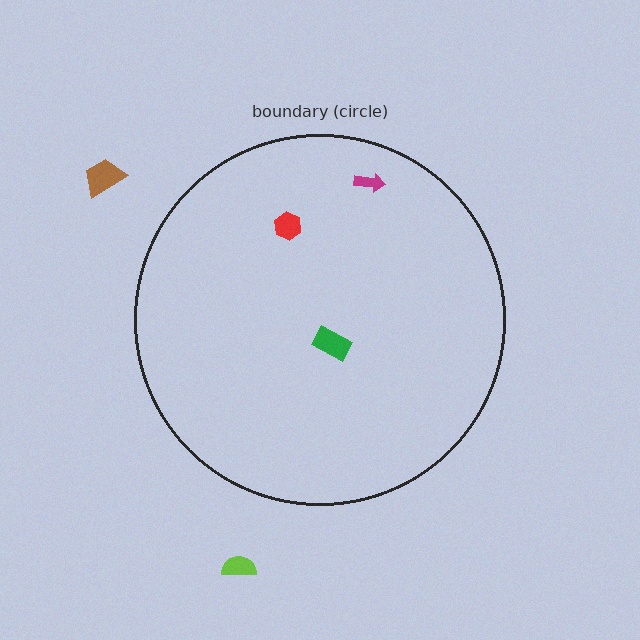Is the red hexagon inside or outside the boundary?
Inside.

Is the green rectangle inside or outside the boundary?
Inside.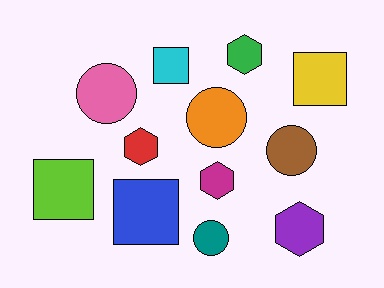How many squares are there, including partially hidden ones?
There are 4 squares.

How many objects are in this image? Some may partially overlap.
There are 12 objects.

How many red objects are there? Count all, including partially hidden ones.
There is 1 red object.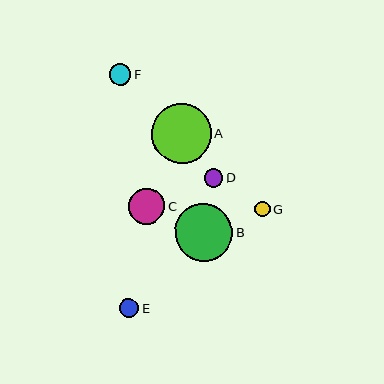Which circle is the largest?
Circle A is the largest with a size of approximately 60 pixels.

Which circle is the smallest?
Circle G is the smallest with a size of approximately 15 pixels.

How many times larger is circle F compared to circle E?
Circle F is approximately 1.1 times the size of circle E.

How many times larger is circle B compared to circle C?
Circle B is approximately 1.6 times the size of circle C.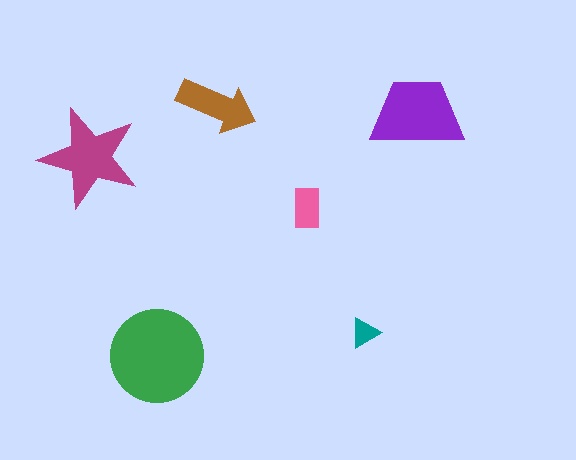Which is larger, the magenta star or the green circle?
The green circle.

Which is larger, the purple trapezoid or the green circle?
The green circle.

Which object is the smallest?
The teal triangle.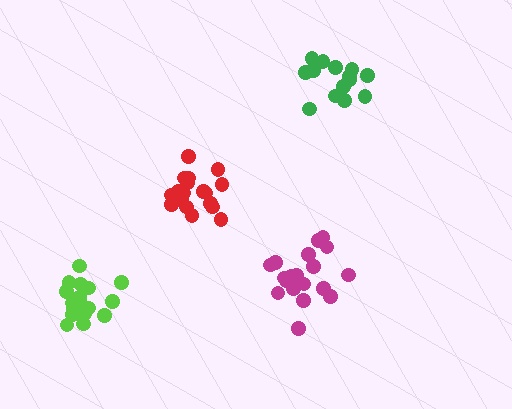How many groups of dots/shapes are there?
There are 4 groups.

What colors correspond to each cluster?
The clusters are colored: red, magenta, green, lime.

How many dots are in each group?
Group 1: 19 dots, Group 2: 19 dots, Group 3: 14 dots, Group 4: 18 dots (70 total).